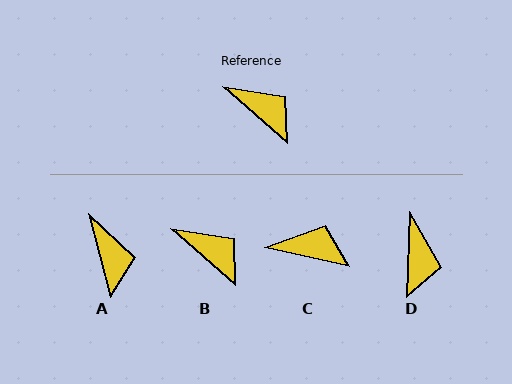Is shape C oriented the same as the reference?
No, it is off by about 29 degrees.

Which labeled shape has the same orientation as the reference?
B.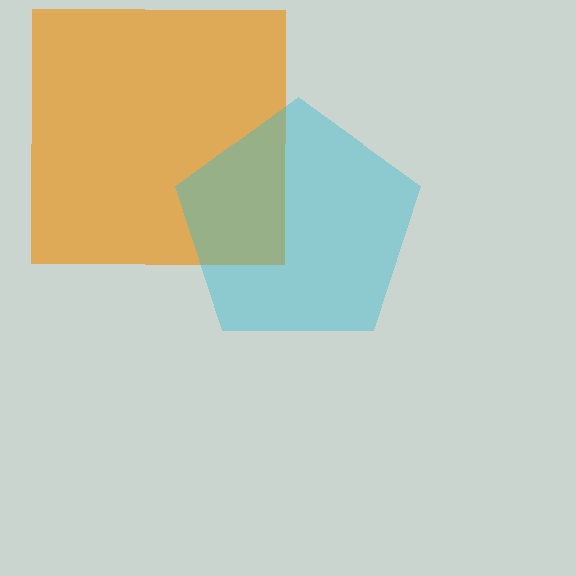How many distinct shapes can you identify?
There are 2 distinct shapes: an orange square, a cyan pentagon.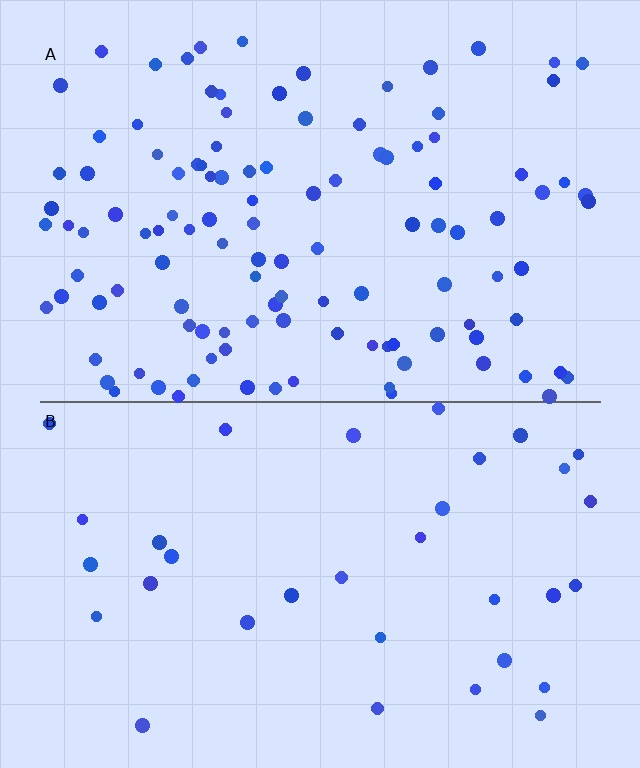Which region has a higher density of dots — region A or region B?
A (the top).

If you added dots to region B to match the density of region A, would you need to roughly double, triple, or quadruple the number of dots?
Approximately triple.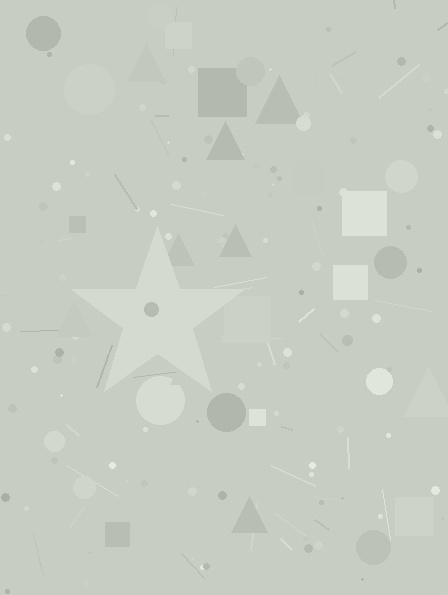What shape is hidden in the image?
A star is hidden in the image.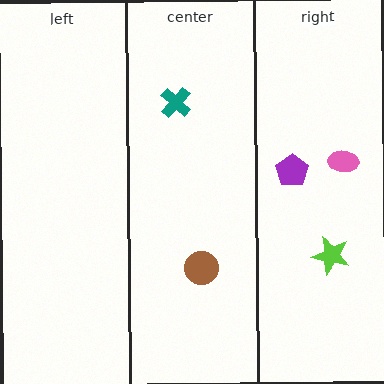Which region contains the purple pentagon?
The right region.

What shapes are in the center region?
The teal cross, the brown circle.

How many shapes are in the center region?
2.